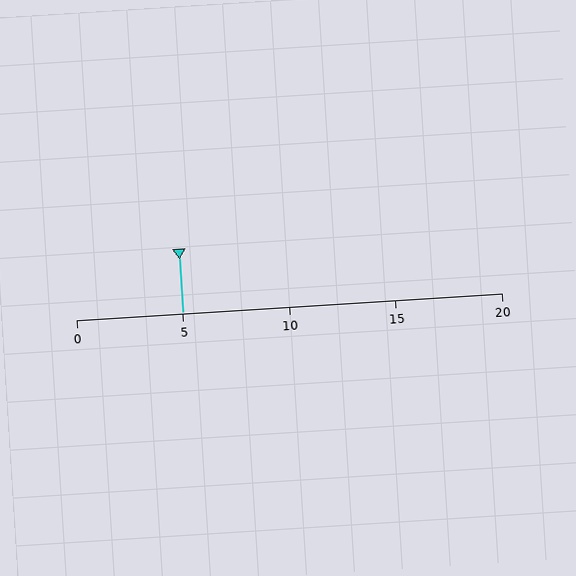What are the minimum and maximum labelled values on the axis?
The axis runs from 0 to 20.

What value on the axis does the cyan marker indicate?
The marker indicates approximately 5.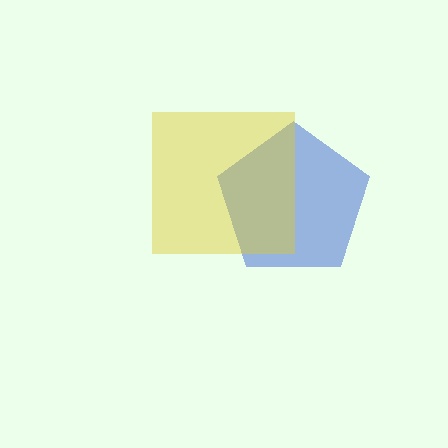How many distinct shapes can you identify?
There are 2 distinct shapes: a blue pentagon, a yellow square.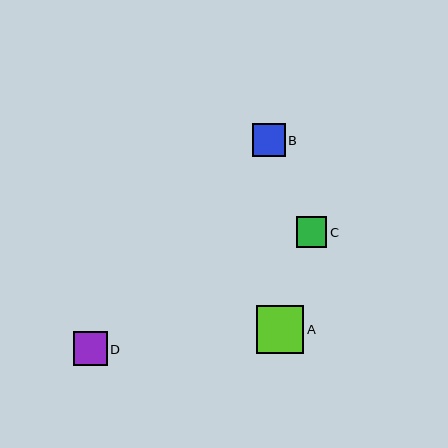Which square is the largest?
Square A is the largest with a size of approximately 47 pixels.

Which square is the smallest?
Square C is the smallest with a size of approximately 31 pixels.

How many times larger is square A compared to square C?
Square A is approximately 1.5 times the size of square C.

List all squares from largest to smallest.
From largest to smallest: A, D, B, C.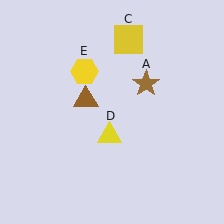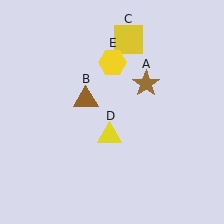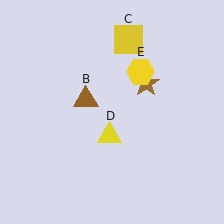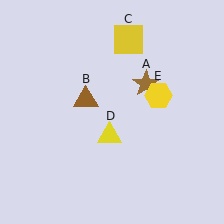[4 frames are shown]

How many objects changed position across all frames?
1 object changed position: yellow hexagon (object E).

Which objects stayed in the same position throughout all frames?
Brown star (object A) and brown triangle (object B) and yellow square (object C) and yellow triangle (object D) remained stationary.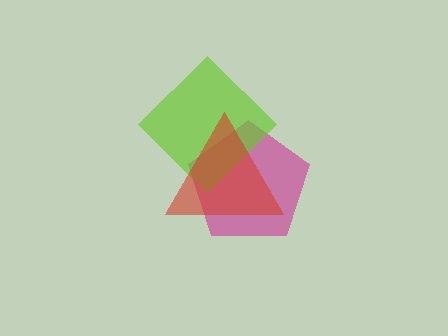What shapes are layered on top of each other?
The layered shapes are: a magenta pentagon, a lime diamond, a red triangle.